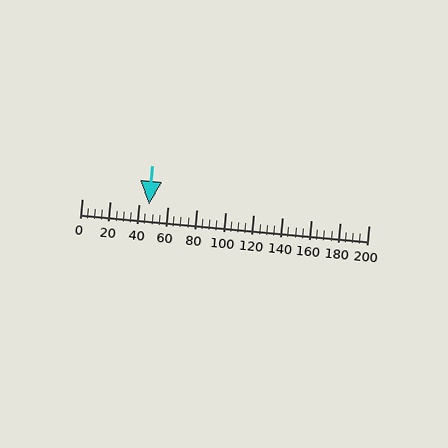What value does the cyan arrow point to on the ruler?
The cyan arrow points to approximately 47.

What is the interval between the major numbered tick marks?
The major tick marks are spaced 20 units apart.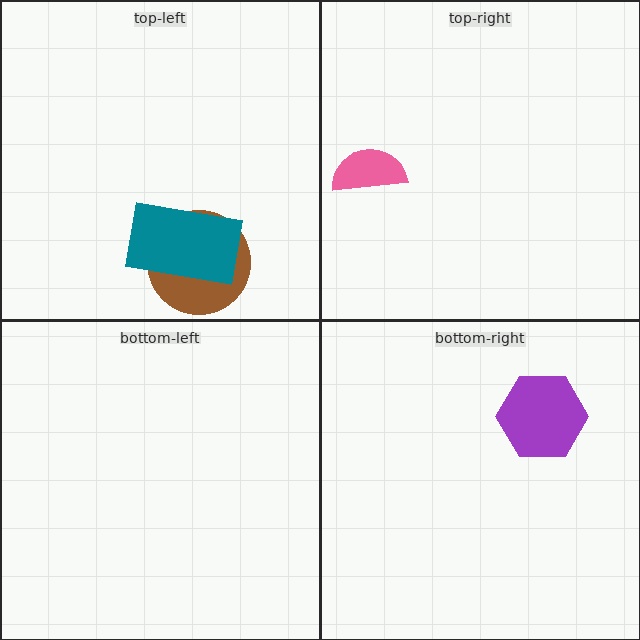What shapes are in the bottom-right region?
The purple hexagon.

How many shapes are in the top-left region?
2.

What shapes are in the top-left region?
The brown circle, the teal rectangle.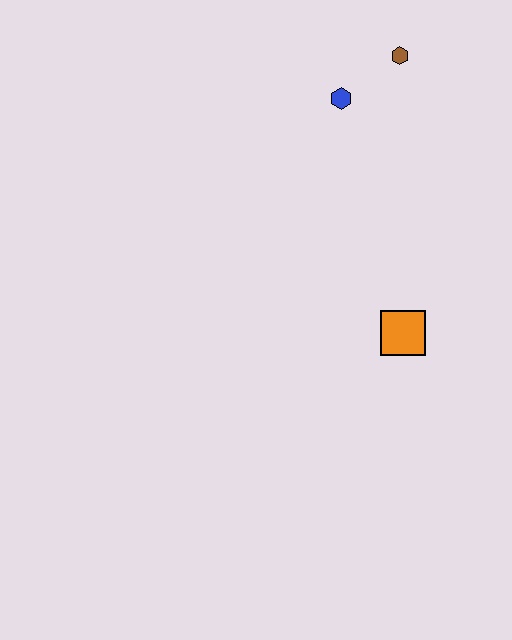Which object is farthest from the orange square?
The brown hexagon is farthest from the orange square.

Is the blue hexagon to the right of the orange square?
No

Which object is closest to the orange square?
The blue hexagon is closest to the orange square.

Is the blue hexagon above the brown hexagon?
No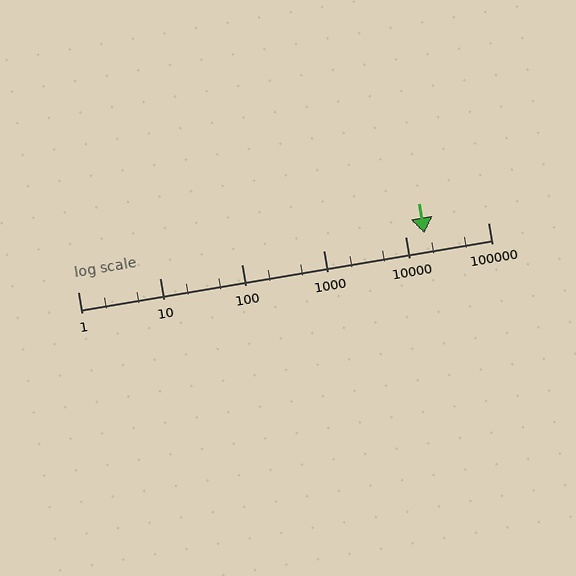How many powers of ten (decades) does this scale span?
The scale spans 5 decades, from 1 to 100000.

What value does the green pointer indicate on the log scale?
The pointer indicates approximately 17000.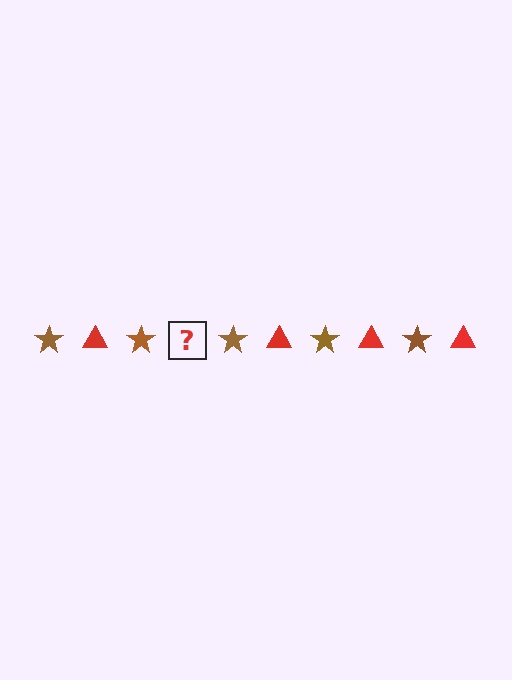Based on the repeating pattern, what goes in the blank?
The blank should be a red triangle.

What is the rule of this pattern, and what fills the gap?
The rule is that the pattern alternates between brown star and red triangle. The gap should be filled with a red triangle.